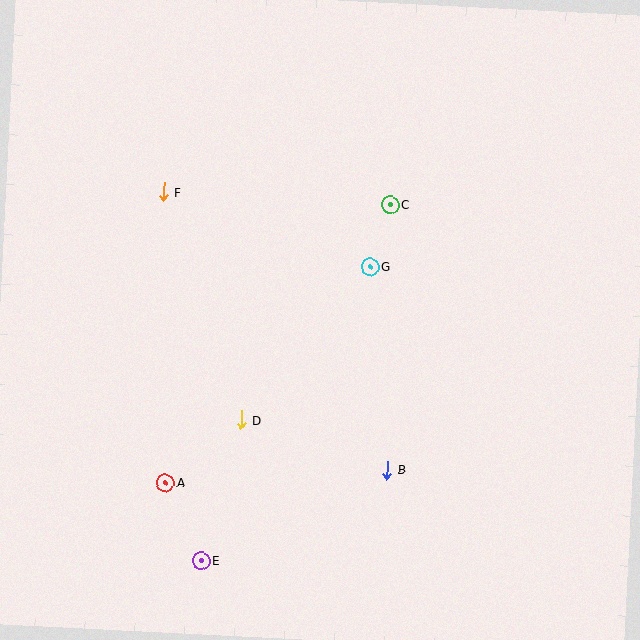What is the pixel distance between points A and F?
The distance between A and F is 291 pixels.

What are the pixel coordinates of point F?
Point F is at (164, 192).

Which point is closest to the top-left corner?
Point F is closest to the top-left corner.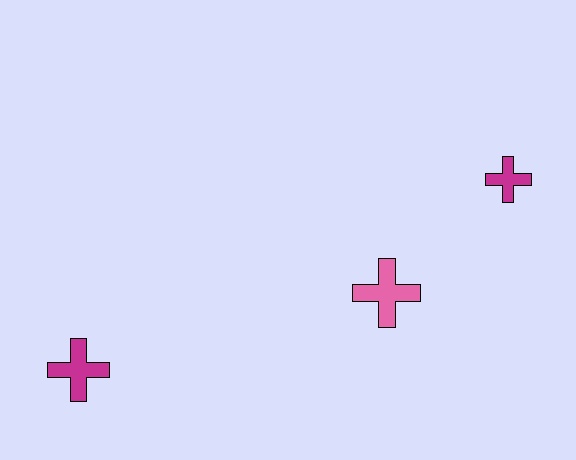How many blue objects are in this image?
There are no blue objects.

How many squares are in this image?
There are no squares.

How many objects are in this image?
There are 3 objects.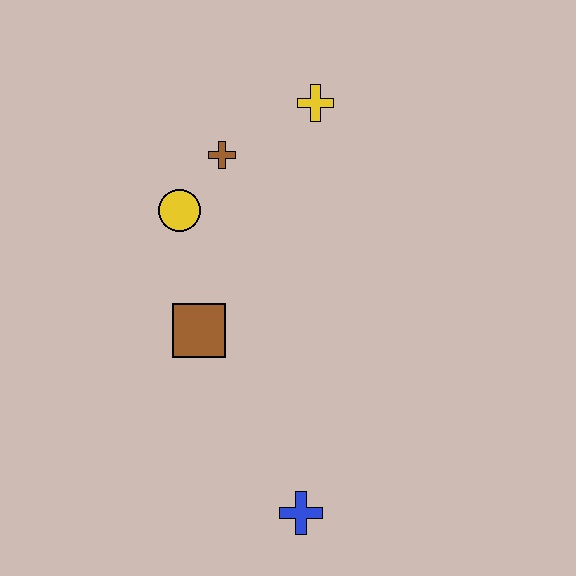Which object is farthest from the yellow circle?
The blue cross is farthest from the yellow circle.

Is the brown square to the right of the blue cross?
No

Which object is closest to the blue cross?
The brown square is closest to the blue cross.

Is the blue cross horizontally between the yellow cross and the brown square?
Yes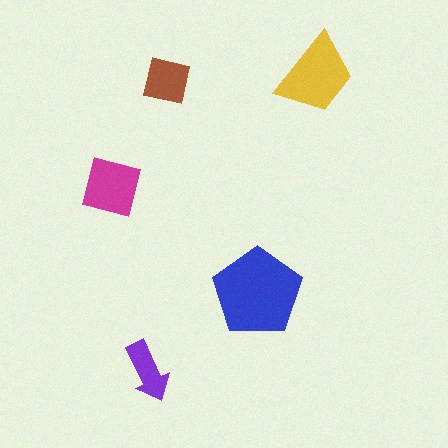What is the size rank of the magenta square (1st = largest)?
3rd.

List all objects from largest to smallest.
The blue pentagon, the yellow trapezoid, the magenta square, the brown square, the purple arrow.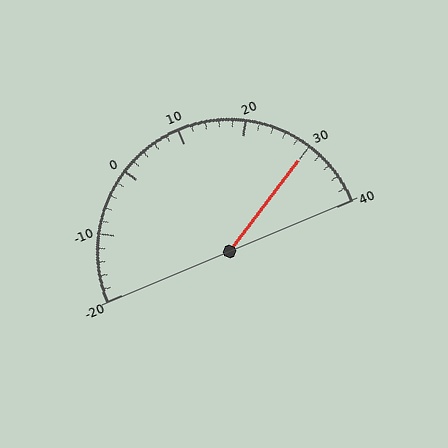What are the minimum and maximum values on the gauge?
The gauge ranges from -20 to 40.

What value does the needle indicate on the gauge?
The needle indicates approximately 30.